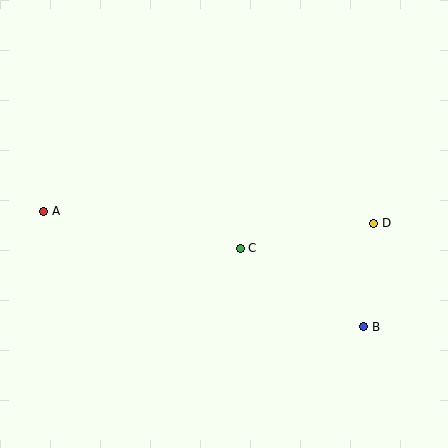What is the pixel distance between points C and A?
The distance between C and A is 200 pixels.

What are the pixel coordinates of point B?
Point B is at (364, 327).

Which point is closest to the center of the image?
Point C at (240, 248) is closest to the center.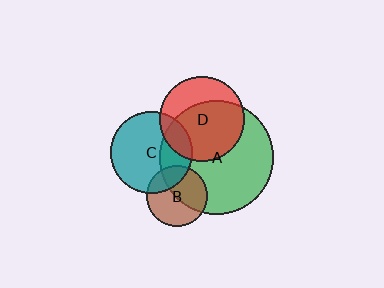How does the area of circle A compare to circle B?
Approximately 3.5 times.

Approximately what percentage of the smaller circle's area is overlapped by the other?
Approximately 50%.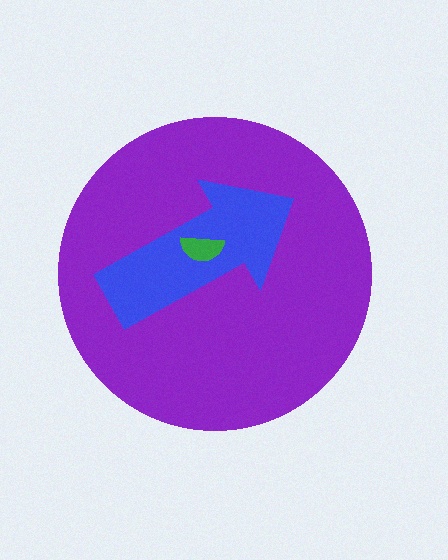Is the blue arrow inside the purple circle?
Yes.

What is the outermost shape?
The purple circle.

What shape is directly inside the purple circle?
The blue arrow.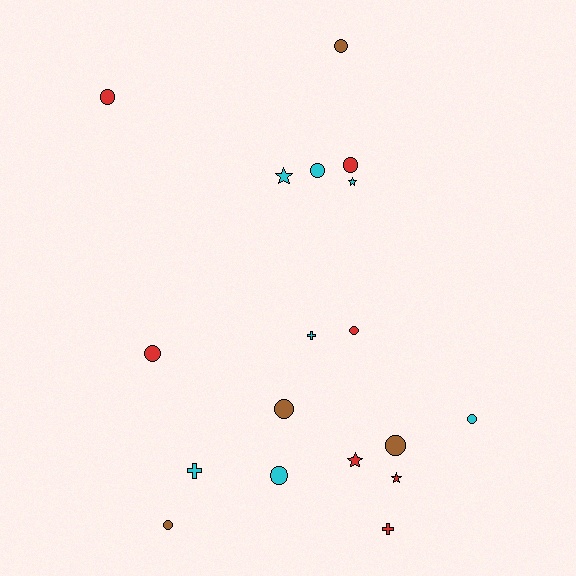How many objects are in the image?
There are 18 objects.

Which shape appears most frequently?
Circle, with 11 objects.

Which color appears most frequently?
Red, with 7 objects.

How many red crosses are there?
There is 1 red cross.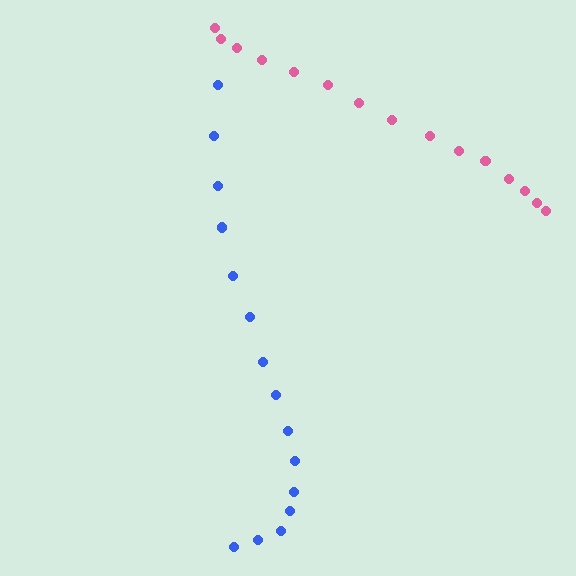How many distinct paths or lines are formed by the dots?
There are 2 distinct paths.